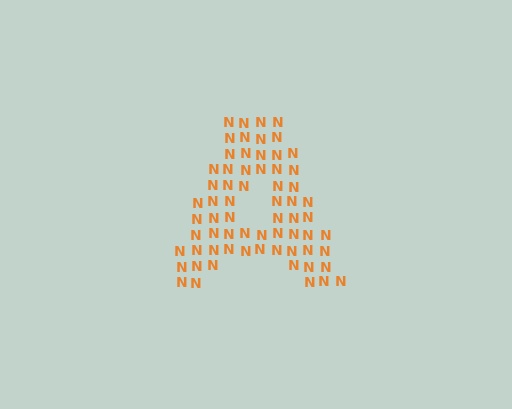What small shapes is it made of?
It is made of small letter N's.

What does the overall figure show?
The overall figure shows the letter A.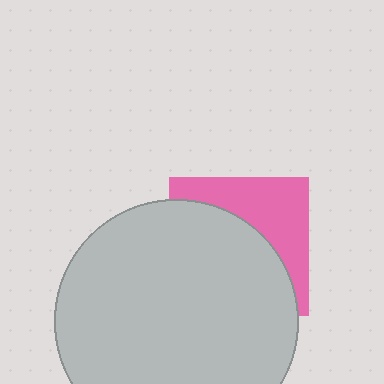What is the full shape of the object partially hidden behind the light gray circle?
The partially hidden object is a pink square.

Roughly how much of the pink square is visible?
A small part of it is visible (roughly 39%).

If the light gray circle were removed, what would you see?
You would see the complete pink square.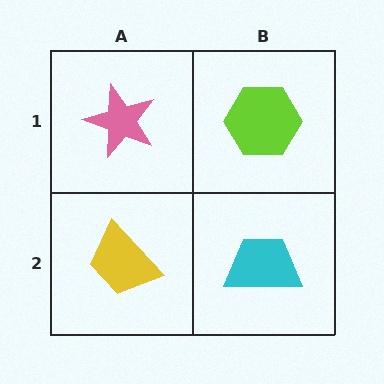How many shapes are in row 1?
2 shapes.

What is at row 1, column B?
A lime hexagon.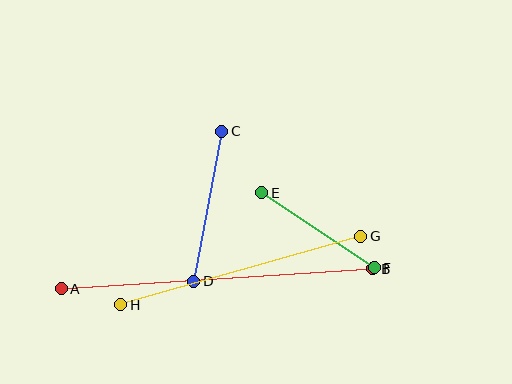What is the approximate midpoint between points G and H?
The midpoint is at approximately (241, 271) pixels.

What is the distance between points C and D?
The distance is approximately 153 pixels.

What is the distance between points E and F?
The distance is approximately 135 pixels.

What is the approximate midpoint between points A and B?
The midpoint is at approximately (217, 279) pixels.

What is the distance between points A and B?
The distance is approximately 312 pixels.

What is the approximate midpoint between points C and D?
The midpoint is at approximately (208, 206) pixels.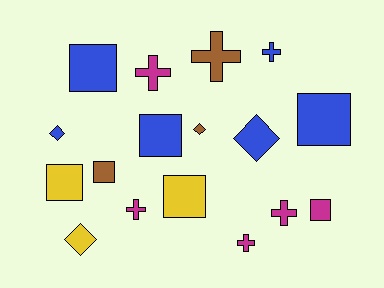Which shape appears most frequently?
Square, with 7 objects.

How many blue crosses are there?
There is 1 blue cross.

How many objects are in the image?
There are 17 objects.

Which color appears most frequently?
Blue, with 6 objects.